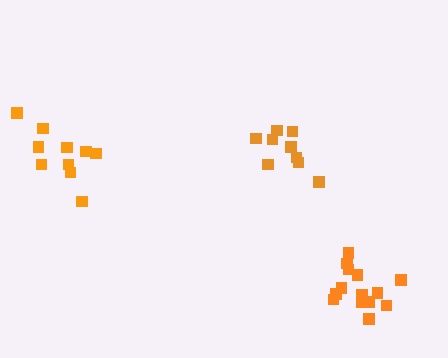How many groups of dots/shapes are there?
There are 3 groups.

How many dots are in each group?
Group 1: 14 dots, Group 2: 9 dots, Group 3: 10 dots (33 total).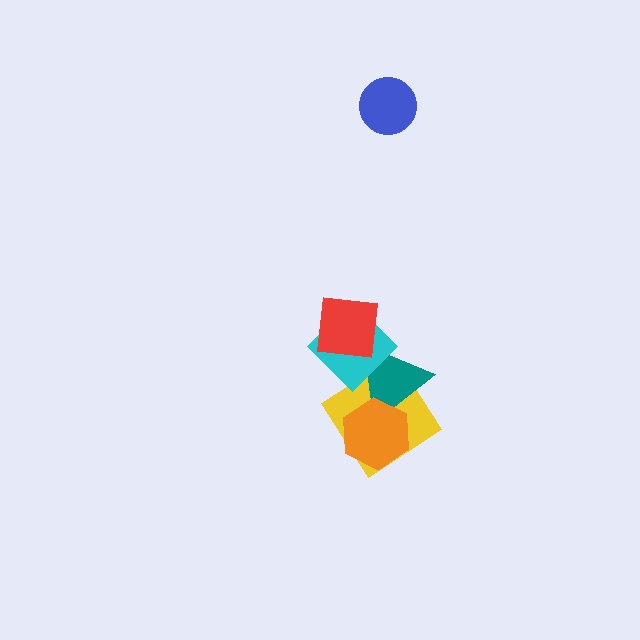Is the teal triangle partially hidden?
Yes, it is partially covered by another shape.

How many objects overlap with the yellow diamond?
3 objects overlap with the yellow diamond.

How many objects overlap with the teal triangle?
4 objects overlap with the teal triangle.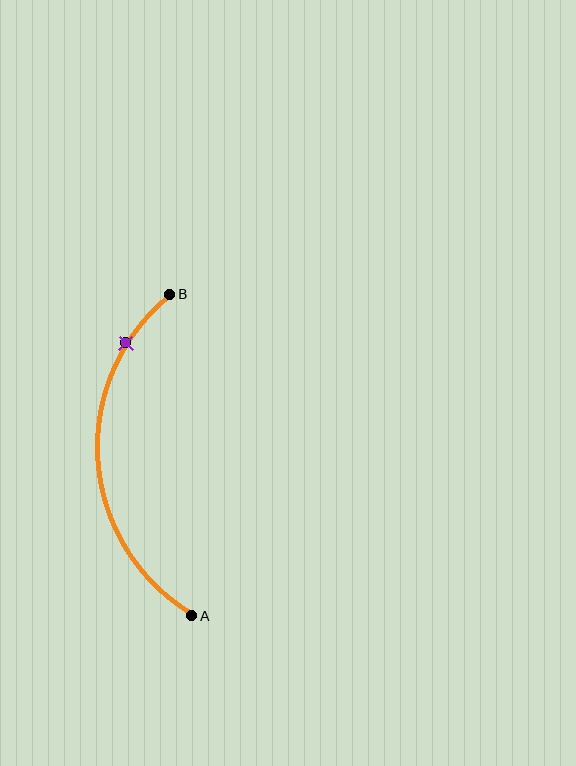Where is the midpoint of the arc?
The arc midpoint is the point on the curve farthest from the straight line joining A and B. It sits to the left of that line.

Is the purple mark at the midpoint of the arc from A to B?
No. The purple mark lies on the arc but is closer to endpoint B. The arc midpoint would be at the point on the curve equidistant along the arc from both A and B.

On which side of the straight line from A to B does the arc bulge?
The arc bulges to the left of the straight line connecting A and B.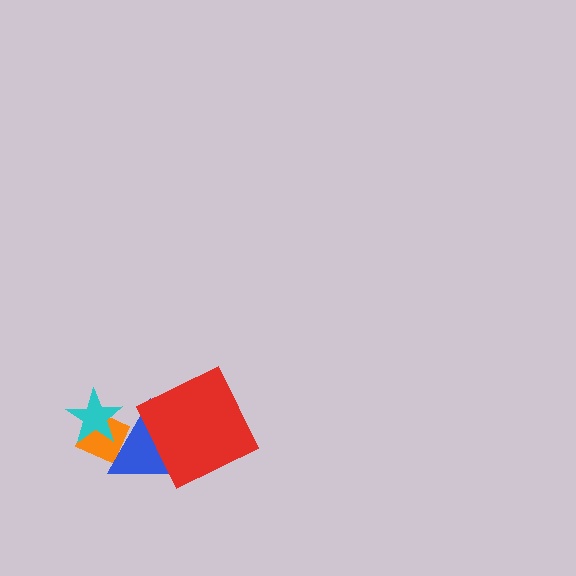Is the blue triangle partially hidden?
Yes, it is partially covered by another shape.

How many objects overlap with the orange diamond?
2 objects overlap with the orange diamond.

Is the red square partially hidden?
No, no other shape covers it.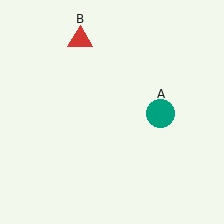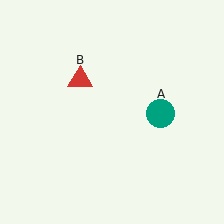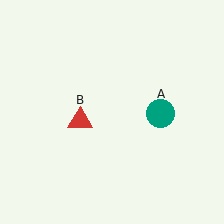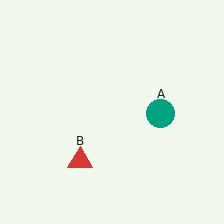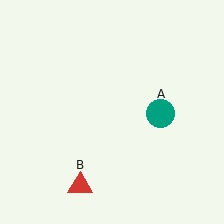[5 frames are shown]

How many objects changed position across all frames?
1 object changed position: red triangle (object B).